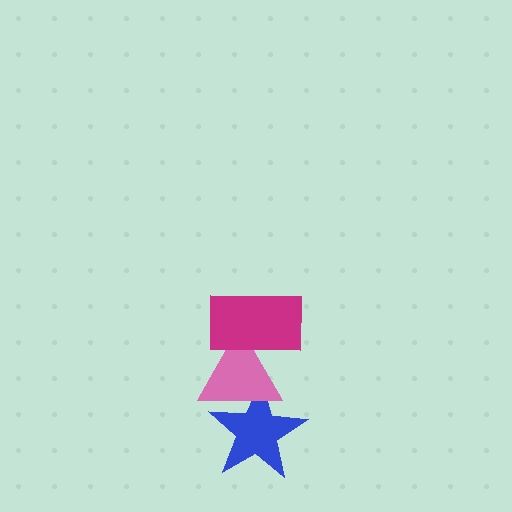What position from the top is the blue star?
The blue star is 3rd from the top.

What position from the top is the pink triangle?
The pink triangle is 2nd from the top.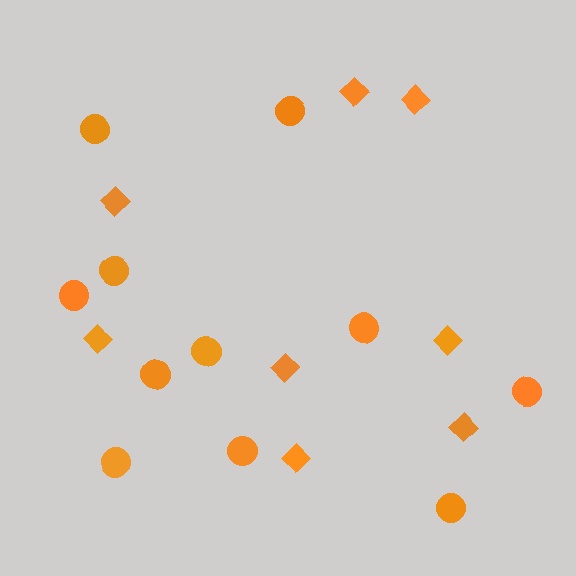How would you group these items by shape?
There are 2 groups: one group of diamonds (8) and one group of circles (11).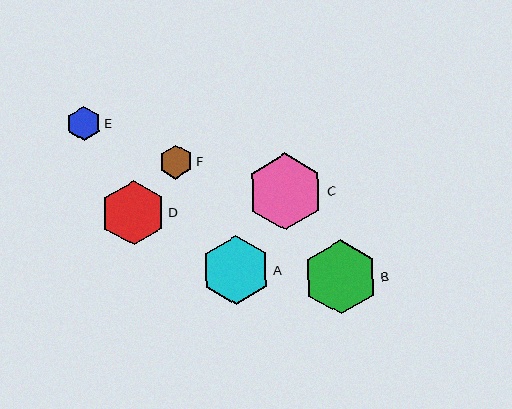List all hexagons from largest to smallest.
From largest to smallest: C, B, A, D, E, F.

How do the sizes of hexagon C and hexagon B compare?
Hexagon C and hexagon B are approximately the same size.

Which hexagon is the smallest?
Hexagon F is the smallest with a size of approximately 34 pixels.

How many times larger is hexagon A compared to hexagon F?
Hexagon A is approximately 2.0 times the size of hexagon F.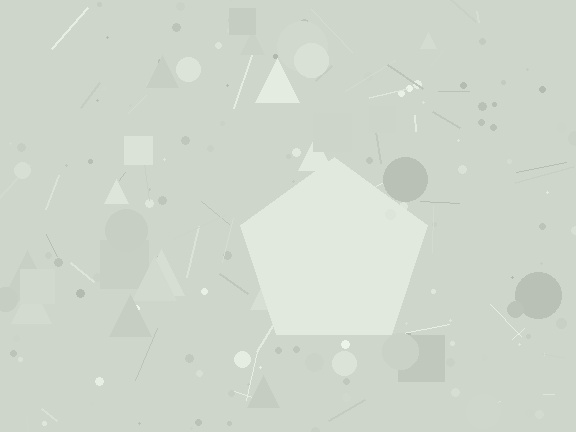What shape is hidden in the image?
A pentagon is hidden in the image.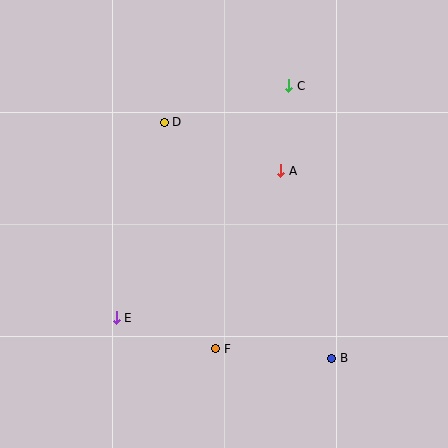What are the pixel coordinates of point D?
Point D is at (164, 122).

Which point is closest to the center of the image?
Point A at (281, 171) is closest to the center.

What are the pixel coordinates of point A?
Point A is at (281, 171).